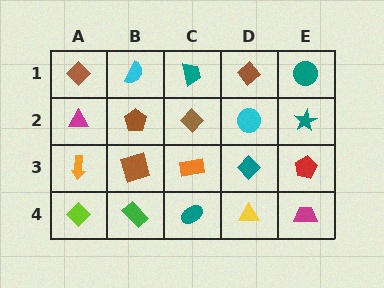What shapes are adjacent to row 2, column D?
A brown diamond (row 1, column D), a teal diamond (row 3, column D), a brown diamond (row 2, column C), a teal star (row 2, column E).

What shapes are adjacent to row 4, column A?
An orange arrow (row 3, column A), a green rectangle (row 4, column B).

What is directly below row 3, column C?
A teal ellipse.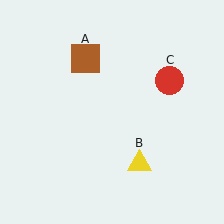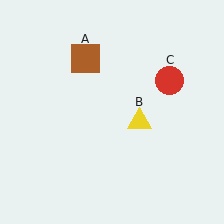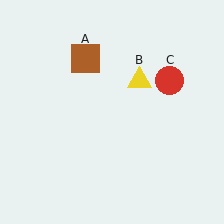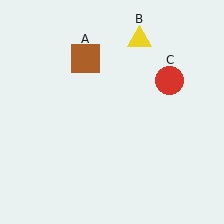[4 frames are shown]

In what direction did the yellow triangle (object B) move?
The yellow triangle (object B) moved up.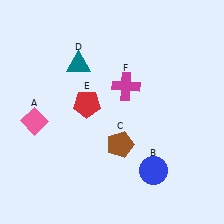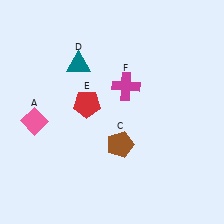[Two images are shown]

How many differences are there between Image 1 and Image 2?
There is 1 difference between the two images.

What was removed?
The blue circle (B) was removed in Image 2.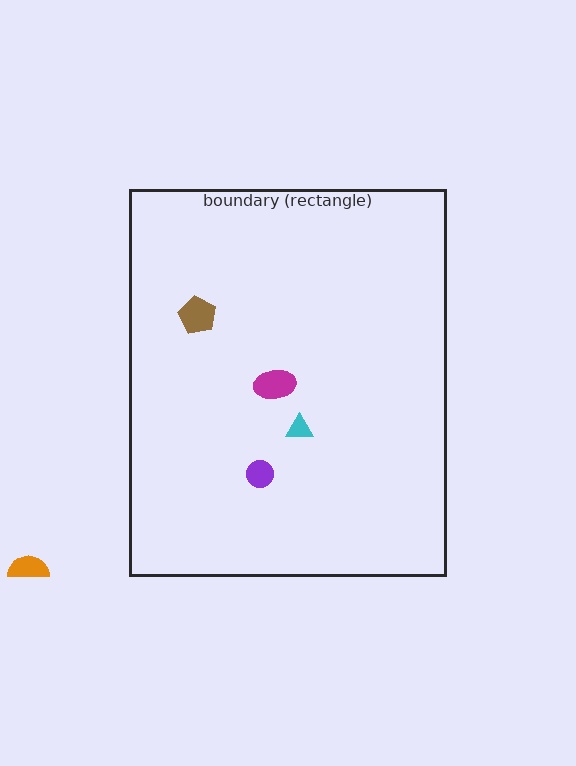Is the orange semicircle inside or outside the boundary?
Outside.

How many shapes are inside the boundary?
4 inside, 1 outside.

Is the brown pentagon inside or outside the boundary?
Inside.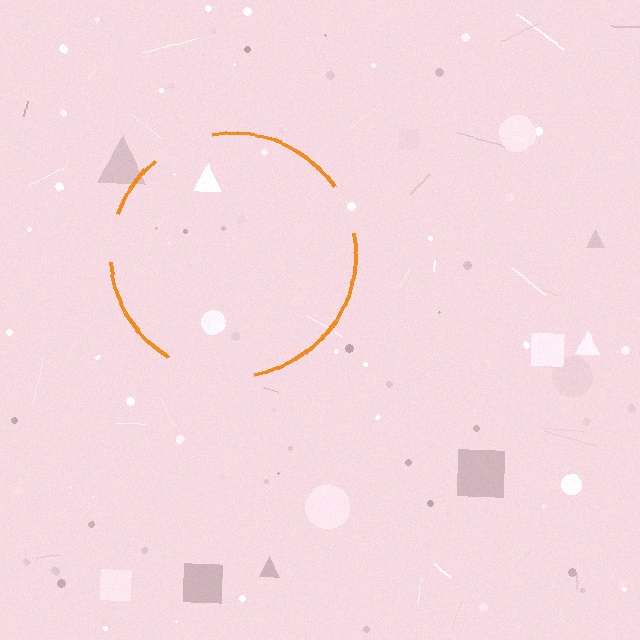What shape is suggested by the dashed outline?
The dashed outline suggests a circle.